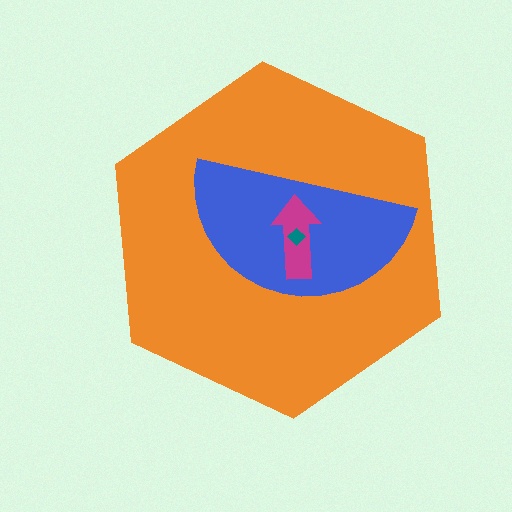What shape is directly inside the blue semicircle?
The magenta arrow.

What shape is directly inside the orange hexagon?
The blue semicircle.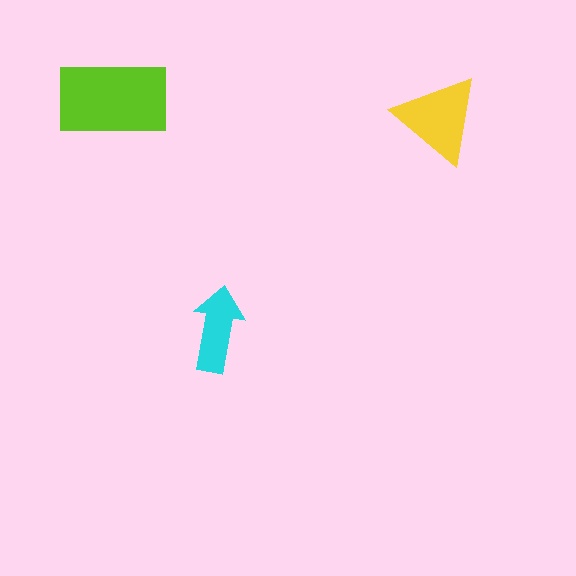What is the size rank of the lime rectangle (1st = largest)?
1st.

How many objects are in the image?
There are 3 objects in the image.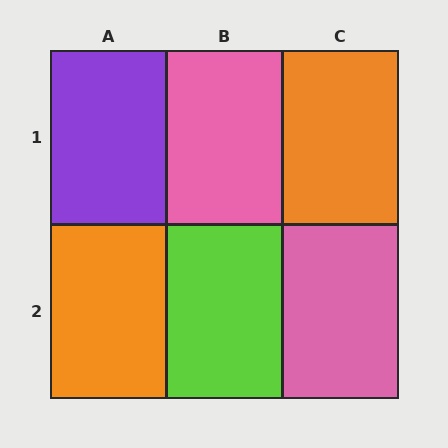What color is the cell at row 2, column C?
Pink.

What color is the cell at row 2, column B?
Lime.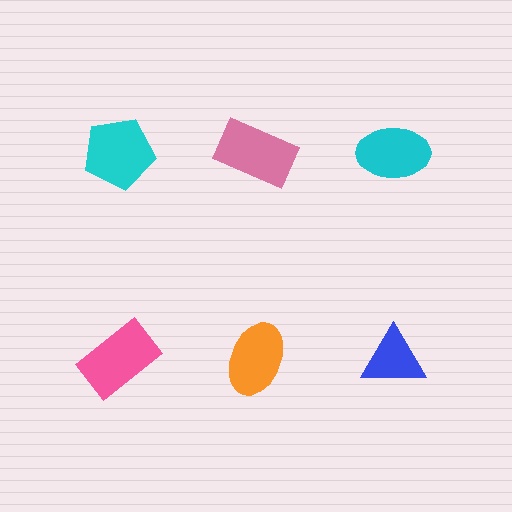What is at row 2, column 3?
A blue triangle.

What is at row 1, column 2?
A pink rectangle.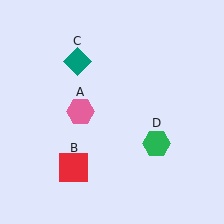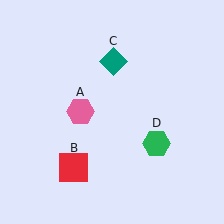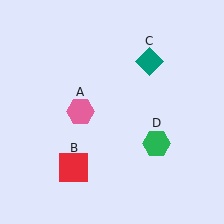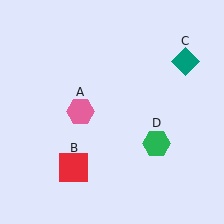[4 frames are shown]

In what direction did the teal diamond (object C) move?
The teal diamond (object C) moved right.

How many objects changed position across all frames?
1 object changed position: teal diamond (object C).